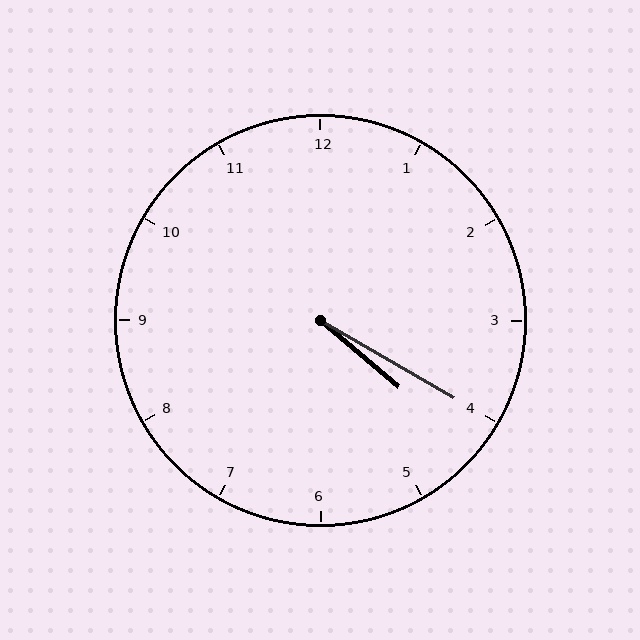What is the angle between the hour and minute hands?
Approximately 10 degrees.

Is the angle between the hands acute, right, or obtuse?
It is acute.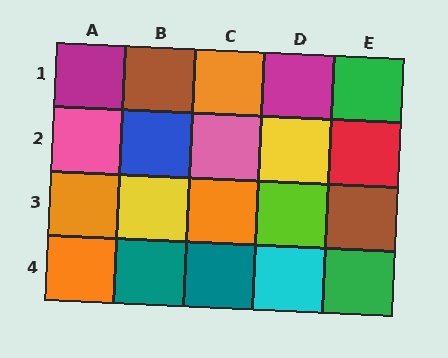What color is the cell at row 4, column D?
Cyan.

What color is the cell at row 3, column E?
Brown.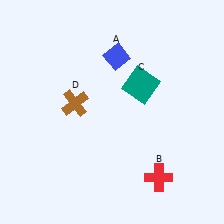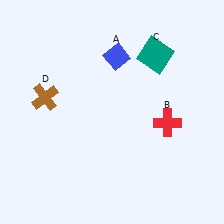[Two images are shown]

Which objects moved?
The objects that moved are: the red cross (B), the teal square (C), the brown cross (D).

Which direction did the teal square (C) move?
The teal square (C) moved up.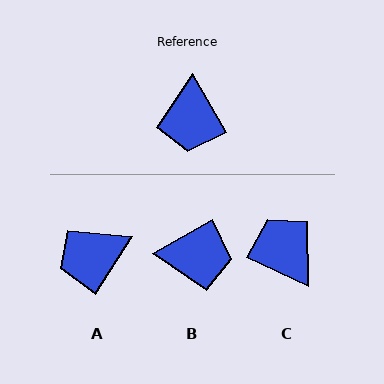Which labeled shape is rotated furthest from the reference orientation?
C, about 145 degrees away.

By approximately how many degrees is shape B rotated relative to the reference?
Approximately 89 degrees counter-clockwise.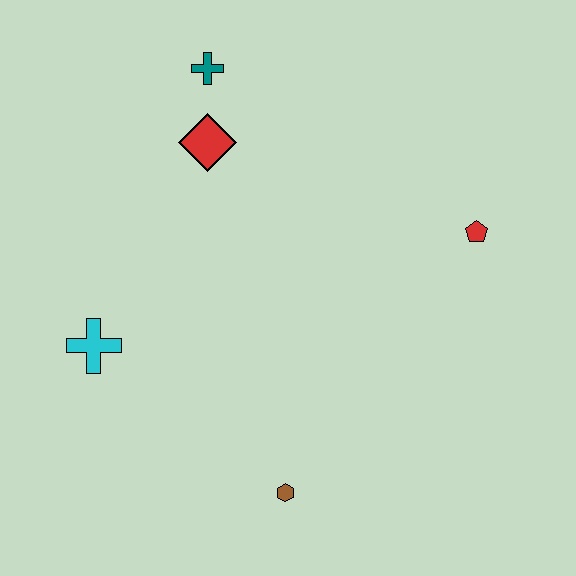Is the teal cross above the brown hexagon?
Yes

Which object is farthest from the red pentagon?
The cyan cross is farthest from the red pentagon.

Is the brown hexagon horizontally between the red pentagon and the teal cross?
Yes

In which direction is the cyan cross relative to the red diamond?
The cyan cross is below the red diamond.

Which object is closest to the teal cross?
The red diamond is closest to the teal cross.